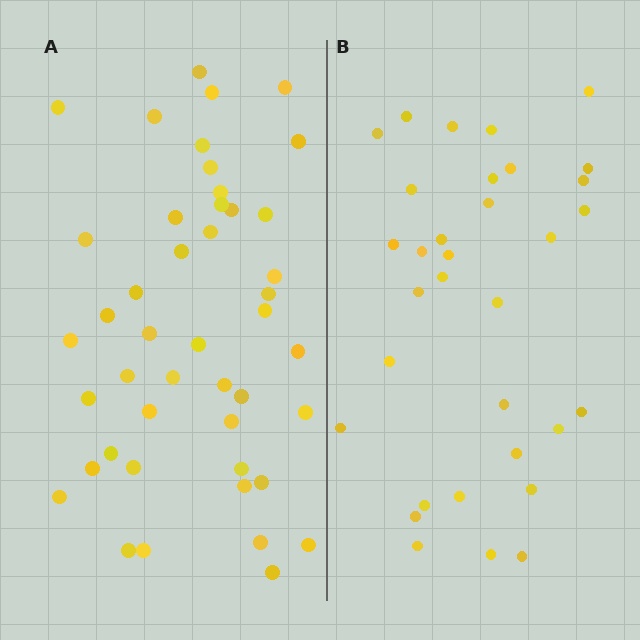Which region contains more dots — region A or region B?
Region A (the left region) has more dots.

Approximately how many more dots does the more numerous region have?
Region A has roughly 12 or so more dots than region B.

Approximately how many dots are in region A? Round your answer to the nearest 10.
About 40 dots. (The exact count is 45, which rounds to 40.)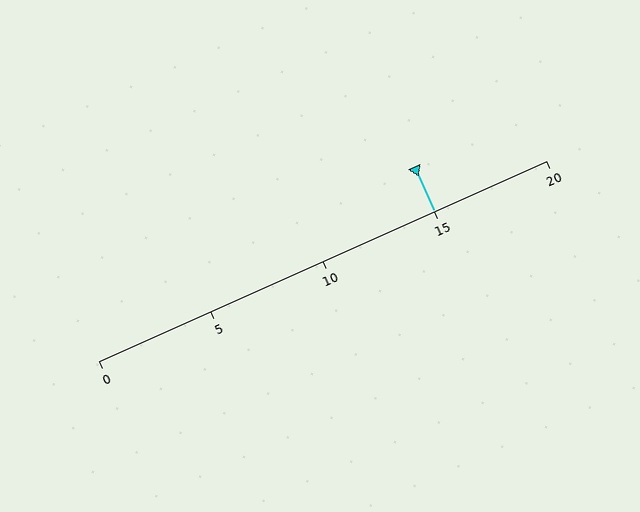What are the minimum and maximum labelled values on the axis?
The axis runs from 0 to 20.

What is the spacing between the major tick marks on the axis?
The major ticks are spaced 5 apart.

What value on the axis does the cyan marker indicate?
The marker indicates approximately 15.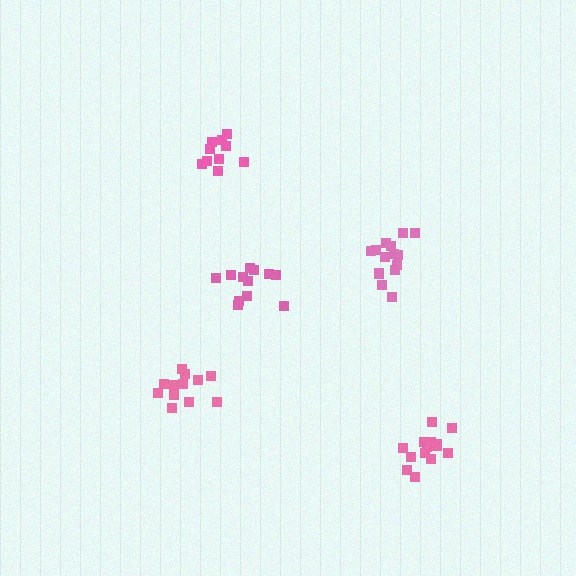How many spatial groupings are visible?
There are 5 spatial groupings.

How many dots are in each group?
Group 1: 10 dots, Group 2: 14 dots, Group 3: 12 dots, Group 4: 12 dots, Group 5: 14 dots (62 total).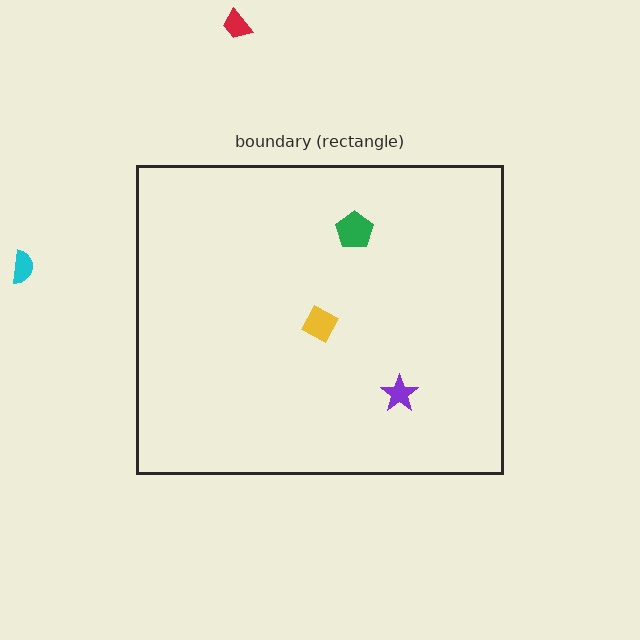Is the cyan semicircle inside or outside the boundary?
Outside.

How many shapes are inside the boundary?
3 inside, 2 outside.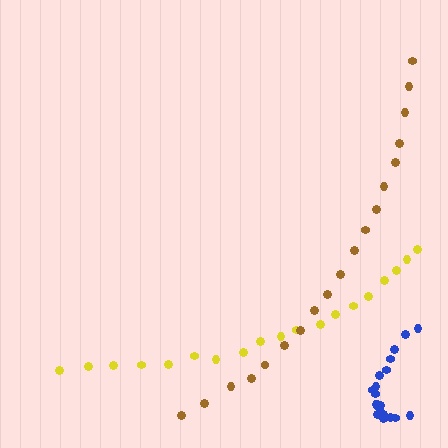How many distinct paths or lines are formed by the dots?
There are 3 distinct paths.